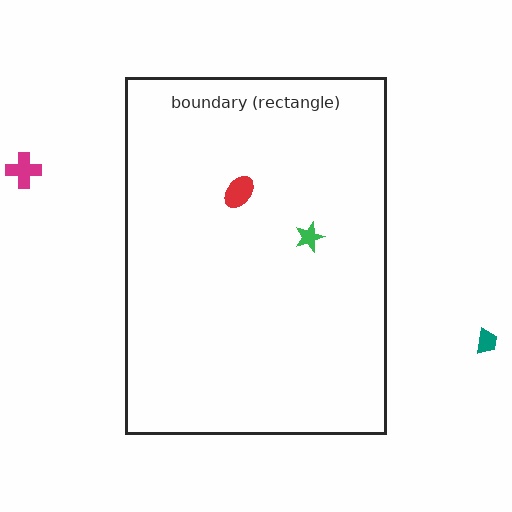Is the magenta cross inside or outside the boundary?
Outside.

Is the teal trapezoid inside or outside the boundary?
Outside.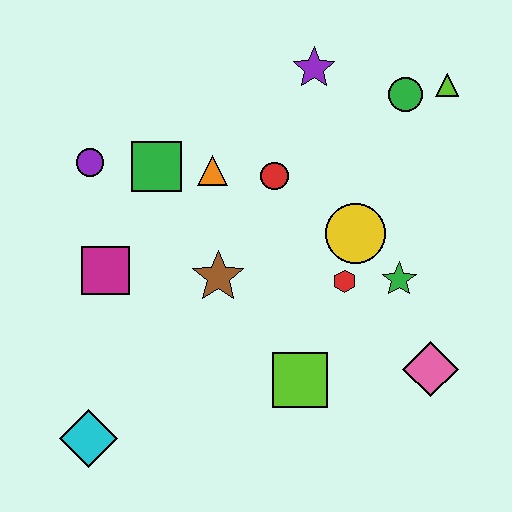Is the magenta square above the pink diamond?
Yes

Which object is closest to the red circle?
The orange triangle is closest to the red circle.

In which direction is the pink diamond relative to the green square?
The pink diamond is to the right of the green square.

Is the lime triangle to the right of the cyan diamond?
Yes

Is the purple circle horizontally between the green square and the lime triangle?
No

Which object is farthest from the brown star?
The lime triangle is farthest from the brown star.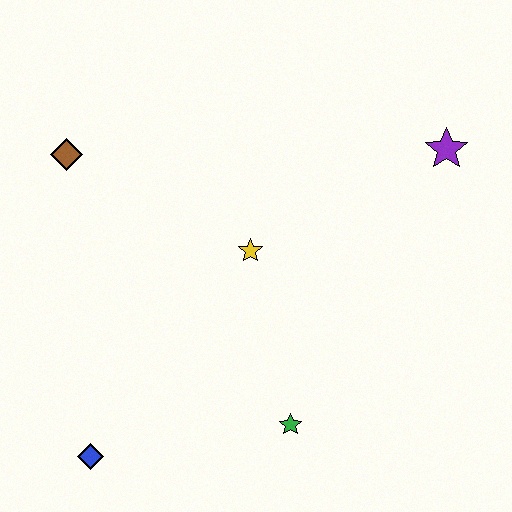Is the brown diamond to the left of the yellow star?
Yes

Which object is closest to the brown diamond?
The yellow star is closest to the brown diamond.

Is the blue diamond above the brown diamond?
No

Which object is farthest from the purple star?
The blue diamond is farthest from the purple star.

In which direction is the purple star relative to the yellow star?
The purple star is to the right of the yellow star.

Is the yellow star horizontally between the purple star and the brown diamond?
Yes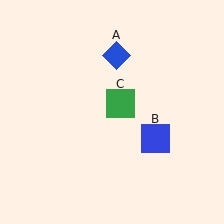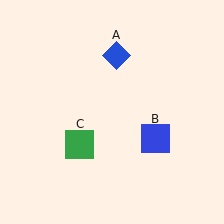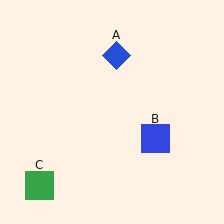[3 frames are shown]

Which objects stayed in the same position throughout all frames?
Blue diamond (object A) and blue square (object B) remained stationary.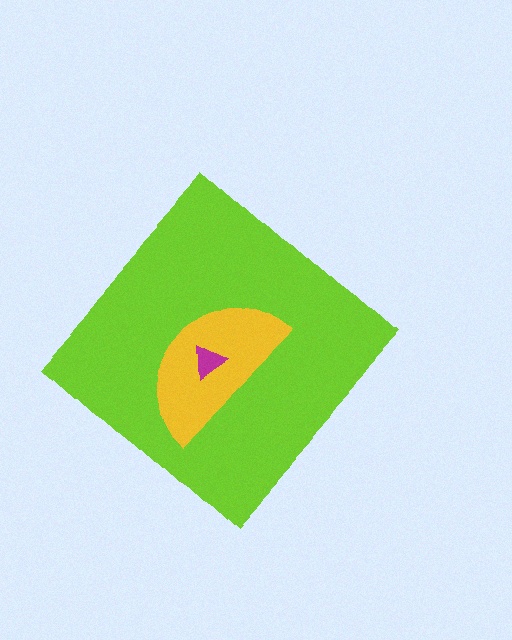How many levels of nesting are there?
3.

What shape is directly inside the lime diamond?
The yellow semicircle.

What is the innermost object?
The magenta triangle.